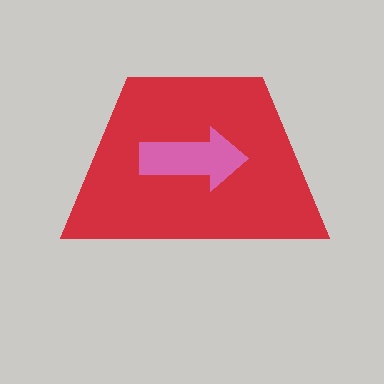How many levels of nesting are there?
2.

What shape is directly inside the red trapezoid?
The pink arrow.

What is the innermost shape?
The pink arrow.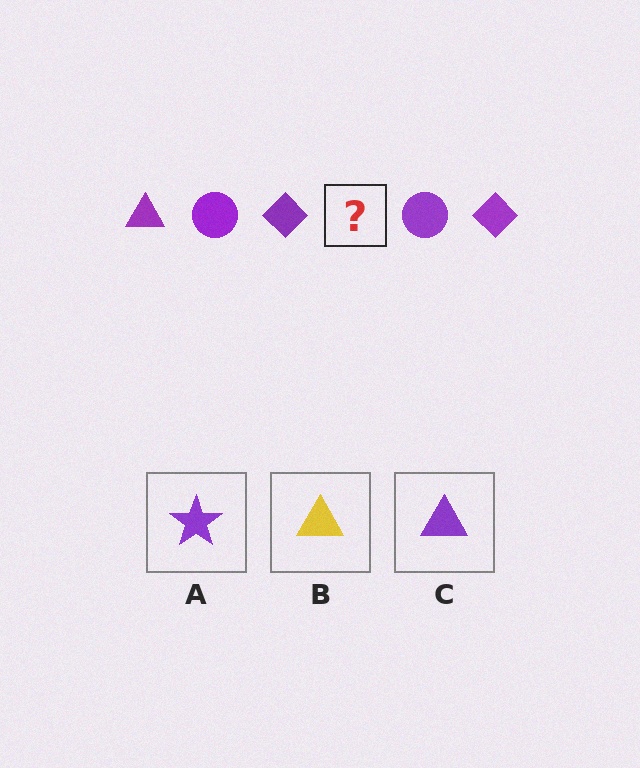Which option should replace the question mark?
Option C.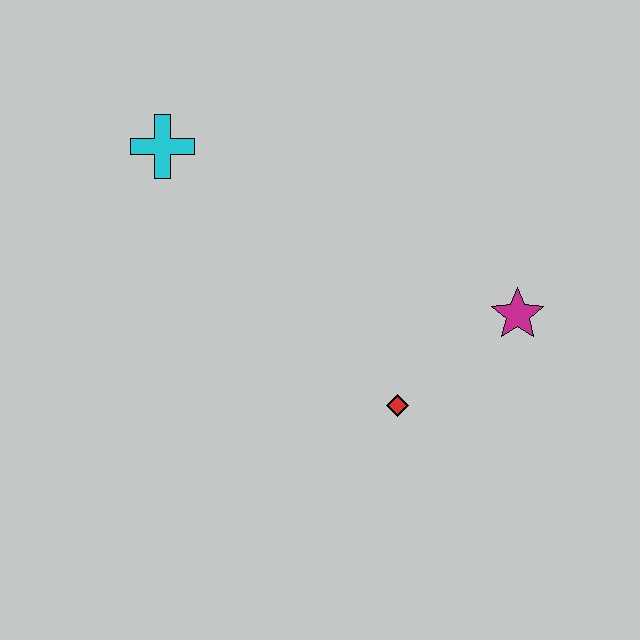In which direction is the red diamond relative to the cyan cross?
The red diamond is below the cyan cross.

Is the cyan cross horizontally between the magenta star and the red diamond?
No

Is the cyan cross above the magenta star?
Yes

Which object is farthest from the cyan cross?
The magenta star is farthest from the cyan cross.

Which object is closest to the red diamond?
The magenta star is closest to the red diamond.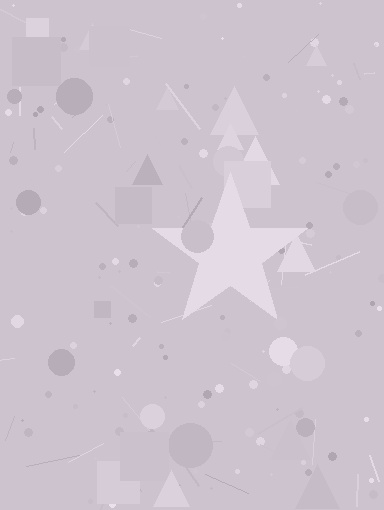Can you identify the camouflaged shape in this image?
The camouflaged shape is a star.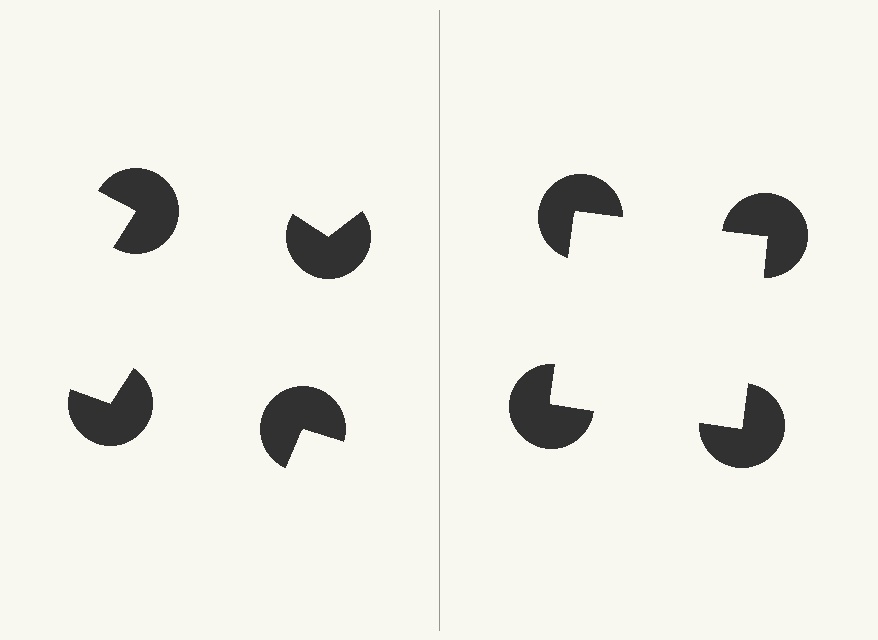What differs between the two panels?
The pac-man discs are positioned identically on both sides; only the wedge orientations differ. On the right they align to a square; on the left they are misaligned.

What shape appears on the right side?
An illusory square.